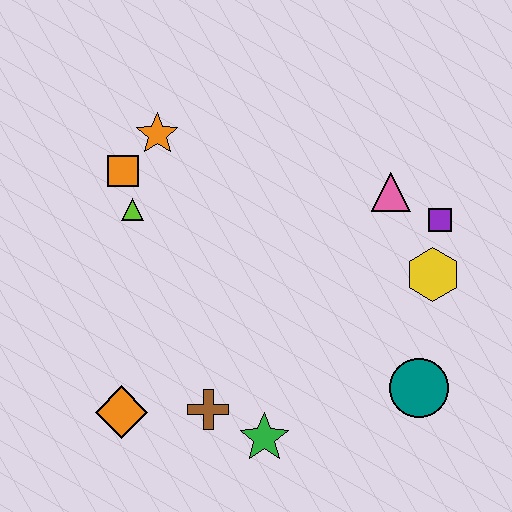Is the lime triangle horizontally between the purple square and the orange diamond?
Yes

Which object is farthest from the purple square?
The orange diamond is farthest from the purple square.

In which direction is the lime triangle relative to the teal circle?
The lime triangle is to the left of the teal circle.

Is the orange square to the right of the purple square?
No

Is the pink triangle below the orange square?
Yes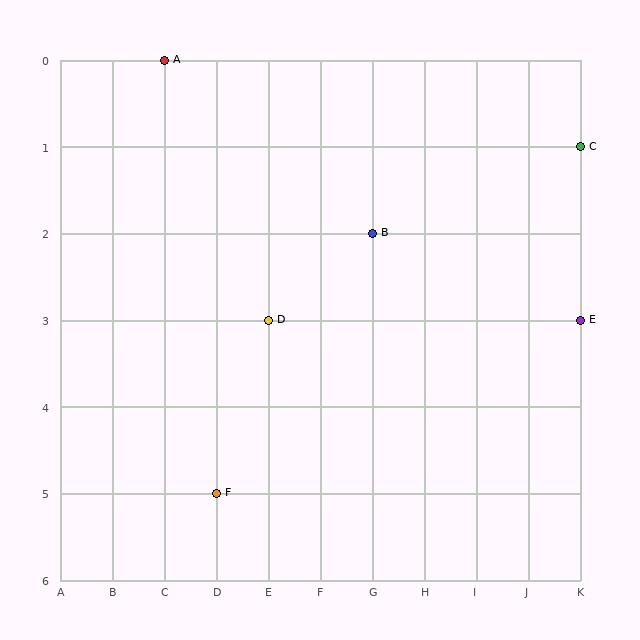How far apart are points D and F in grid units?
Points D and F are 1 column and 2 rows apart (about 2.2 grid units diagonally).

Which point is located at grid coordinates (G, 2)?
Point B is at (G, 2).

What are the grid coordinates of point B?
Point B is at grid coordinates (G, 2).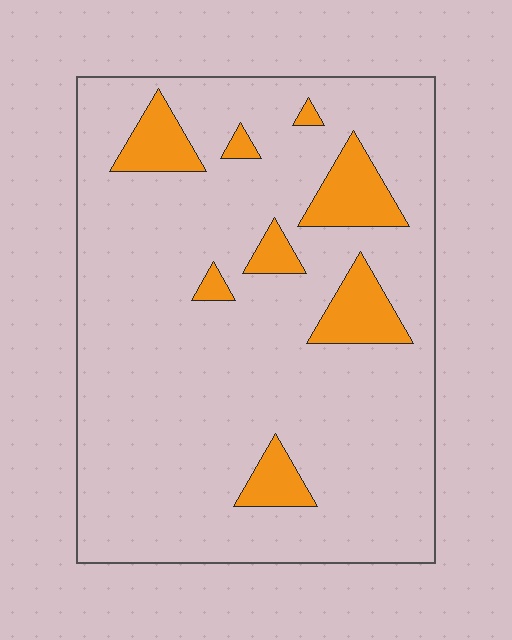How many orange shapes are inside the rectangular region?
8.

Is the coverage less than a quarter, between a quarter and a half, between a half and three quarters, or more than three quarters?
Less than a quarter.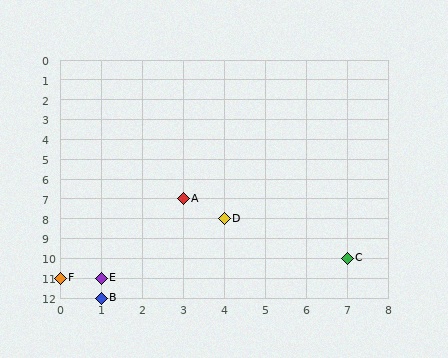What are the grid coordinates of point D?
Point D is at grid coordinates (4, 8).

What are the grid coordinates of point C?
Point C is at grid coordinates (7, 10).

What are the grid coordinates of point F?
Point F is at grid coordinates (0, 11).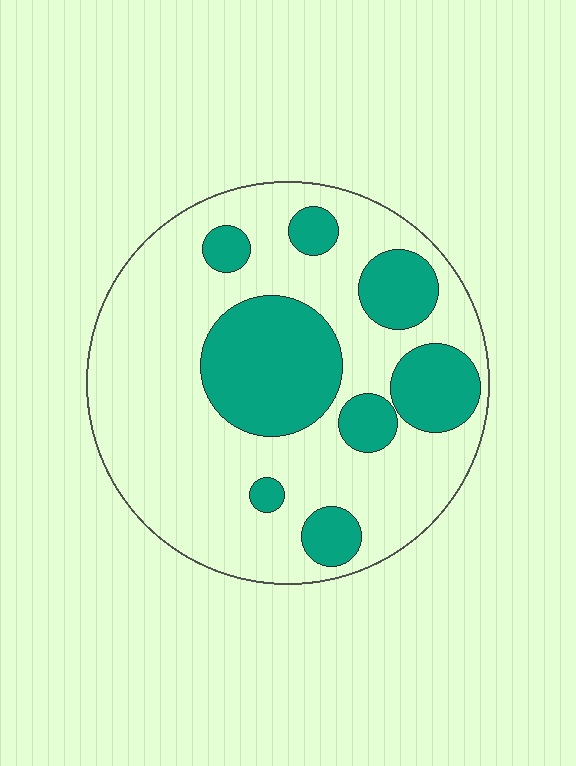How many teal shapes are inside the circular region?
8.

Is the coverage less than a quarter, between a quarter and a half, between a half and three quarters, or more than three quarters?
Between a quarter and a half.